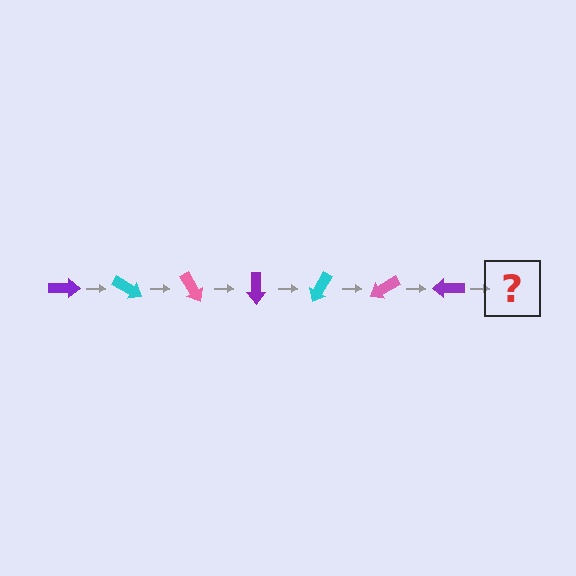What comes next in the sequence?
The next element should be a cyan arrow, rotated 210 degrees from the start.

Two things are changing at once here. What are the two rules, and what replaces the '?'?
The two rules are that it rotates 30 degrees each step and the color cycles through purple, cyan, and pink. The '?' should be a cyan arrow, rotated 210 degrees from the start.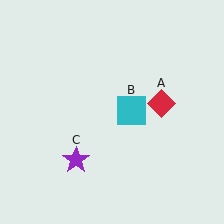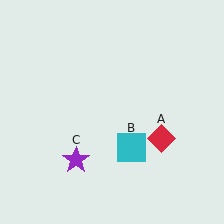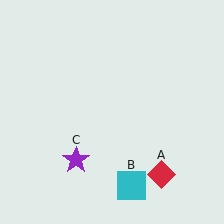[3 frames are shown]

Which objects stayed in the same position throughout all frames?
Purple star (object C) remained stationary.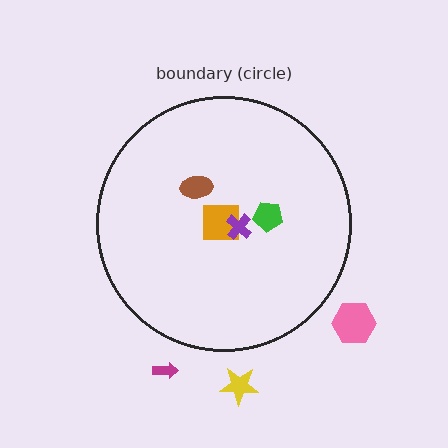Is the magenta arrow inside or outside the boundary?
Outside.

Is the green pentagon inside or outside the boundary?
Inside.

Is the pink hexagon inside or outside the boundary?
Outside.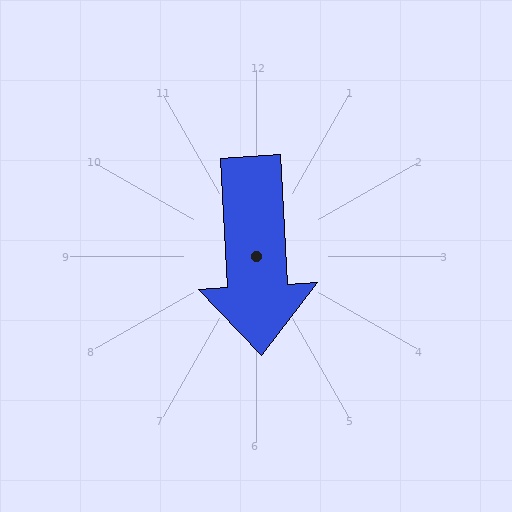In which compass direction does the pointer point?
South.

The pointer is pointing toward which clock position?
Roughly 6 o'clock.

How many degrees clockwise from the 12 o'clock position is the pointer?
Approximately 177 degrees.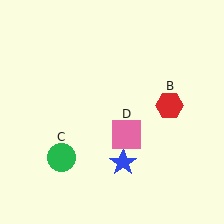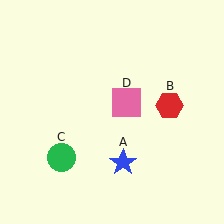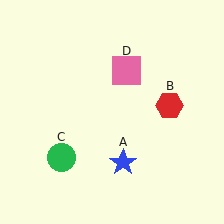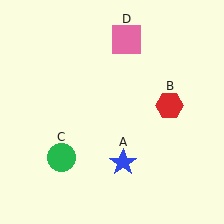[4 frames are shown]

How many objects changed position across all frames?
1 object changed position: pink square (object D).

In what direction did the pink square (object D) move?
The pink square (object D) moved up.